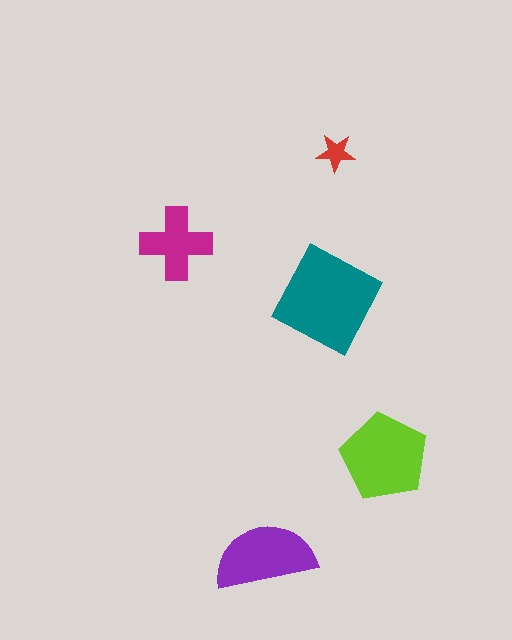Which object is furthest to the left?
The magenta cross is leftmost.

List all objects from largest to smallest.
The teal diamond, the lime pentagon, the purple semicircle, the magenta cross, the red star.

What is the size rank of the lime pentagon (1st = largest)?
2nd.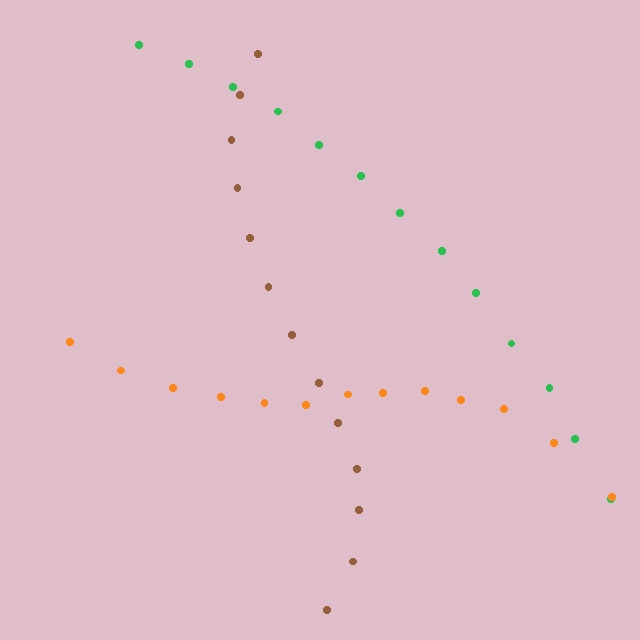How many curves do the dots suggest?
There are 3 distinct paths.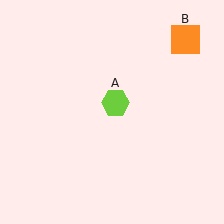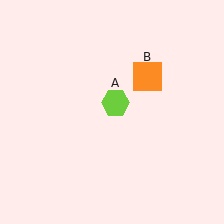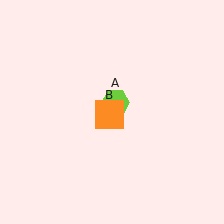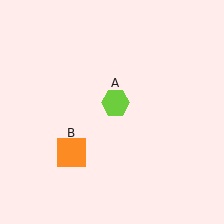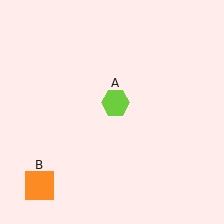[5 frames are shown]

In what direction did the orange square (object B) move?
The orange square (object B) moved down and to the left.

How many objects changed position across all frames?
1 object changed position: orange square (object B).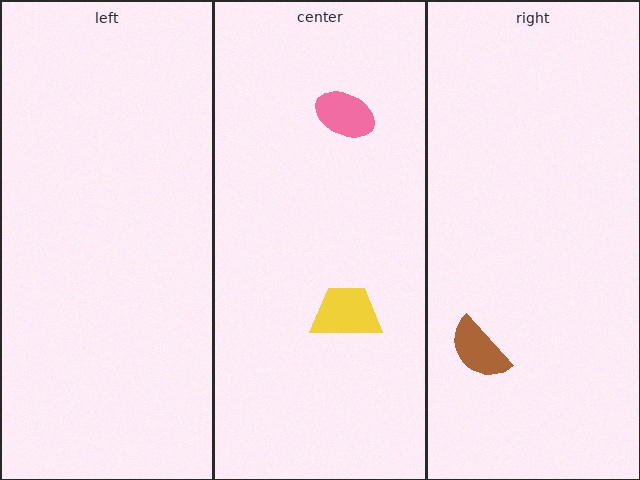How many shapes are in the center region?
2.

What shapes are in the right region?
The brown semicircle.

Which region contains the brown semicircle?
The right region.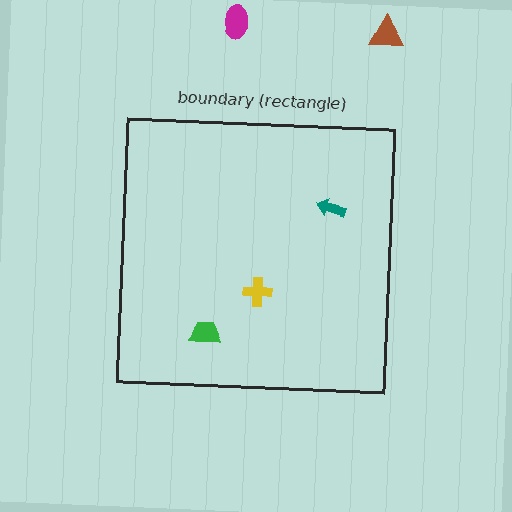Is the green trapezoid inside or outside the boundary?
Inside.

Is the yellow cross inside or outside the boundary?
Inside.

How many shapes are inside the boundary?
3 inside, 2 outside.